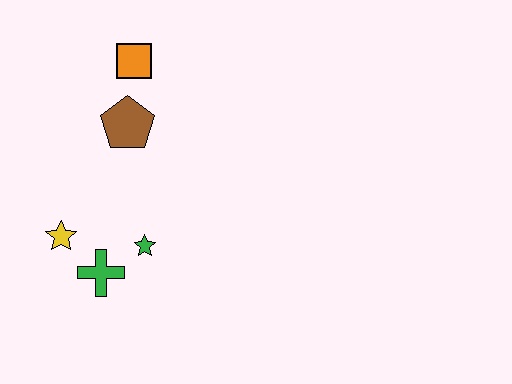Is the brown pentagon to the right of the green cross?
Yes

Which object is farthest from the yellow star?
The orange square is farthest from the yellow star.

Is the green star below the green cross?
No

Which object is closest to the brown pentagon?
The orange square is closest to the brown pentagon.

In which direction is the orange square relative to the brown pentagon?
The orange square is above the brown pentagon.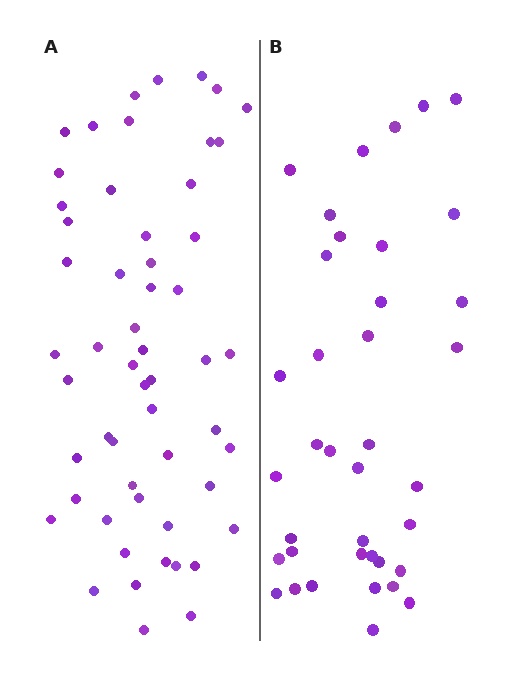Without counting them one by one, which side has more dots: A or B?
Region A (the left region) has more dots.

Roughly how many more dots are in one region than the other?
Region A has approximately 15 more dots than region B.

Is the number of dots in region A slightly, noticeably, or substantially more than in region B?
Region A has noticeably more, but not dramatically so. The ratio is roughly 1.4 to 1.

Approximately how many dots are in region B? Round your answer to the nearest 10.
About 40 dots. (The exact count is 38, which rounds to 40.)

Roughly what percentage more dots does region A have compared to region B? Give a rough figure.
About 45% more.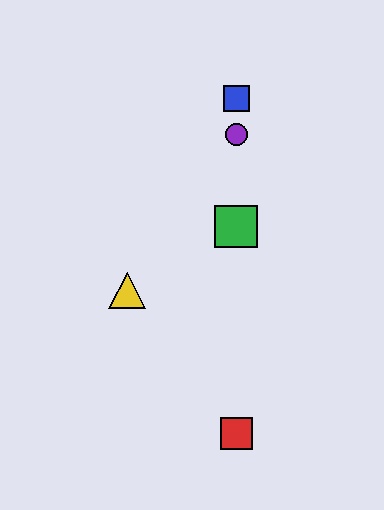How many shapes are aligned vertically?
4 shapes (the red square, the blue square, the green square, the purple circle) are aligned vertically.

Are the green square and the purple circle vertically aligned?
Yes, both are at x≈236.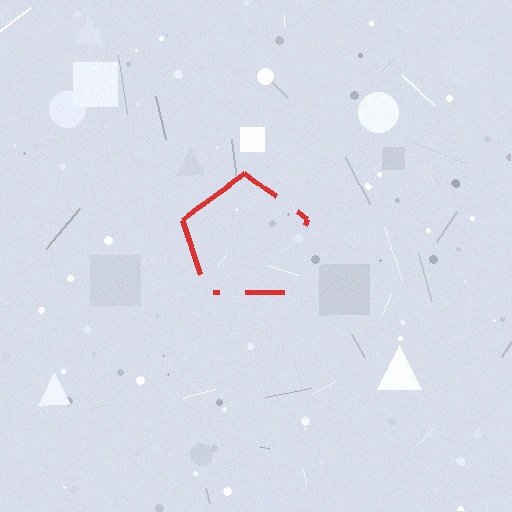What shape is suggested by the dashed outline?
The dashed outline suggests a pentagon.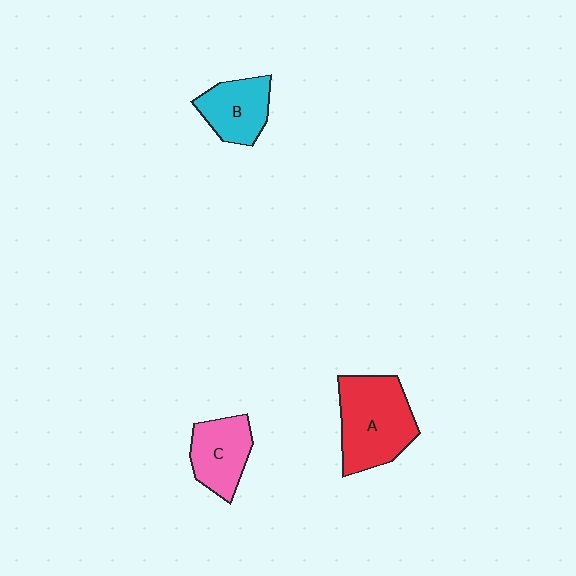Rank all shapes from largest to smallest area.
From largest to smallest: A (red), C (pink), B (cyan).